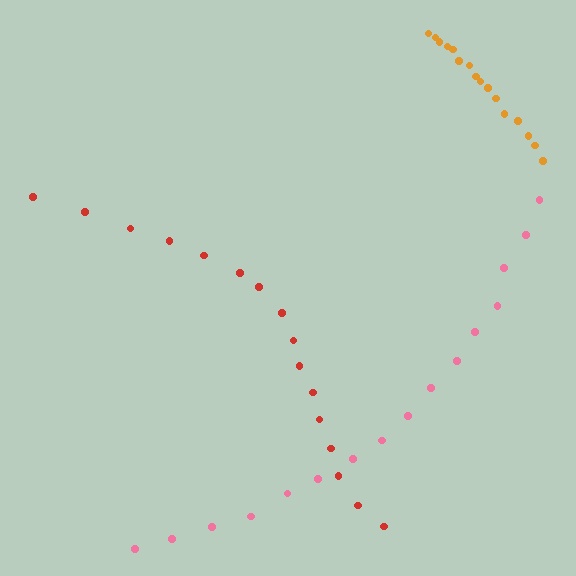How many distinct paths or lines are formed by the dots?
There are 3 distinct paths.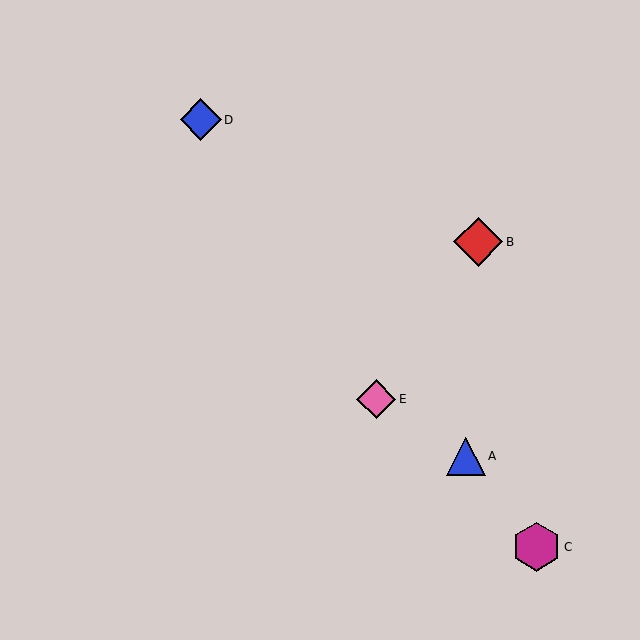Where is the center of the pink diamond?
The center of the pink diamond is at (376, 399).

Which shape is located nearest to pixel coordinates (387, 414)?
The pink diamond (labeled E) at (376, 399) is nearest to that location.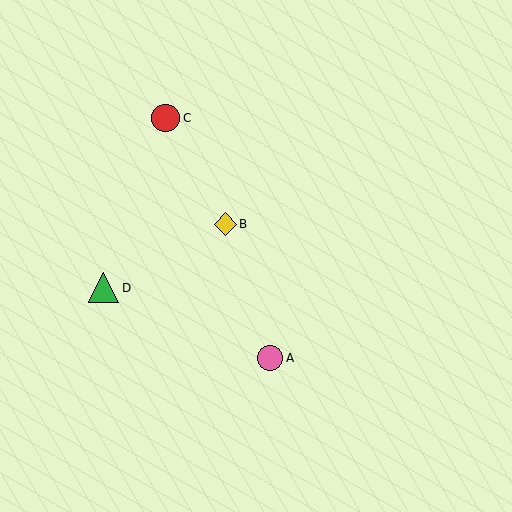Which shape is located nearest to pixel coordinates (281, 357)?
The pink circle (labeled A) at (270, 358) is nearest to that location.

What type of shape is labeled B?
Shape B is a yellow diamond.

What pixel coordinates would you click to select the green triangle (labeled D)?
Click at (104, 288) to select the green triangle D.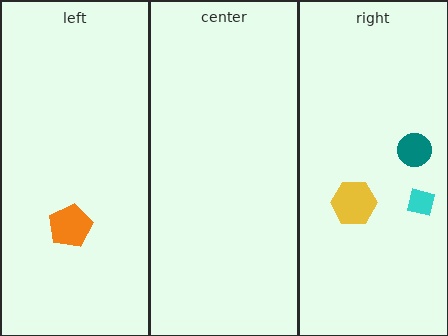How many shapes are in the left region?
1.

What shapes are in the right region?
The yellow hexagon, the cyan square, the teal circle.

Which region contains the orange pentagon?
The left region.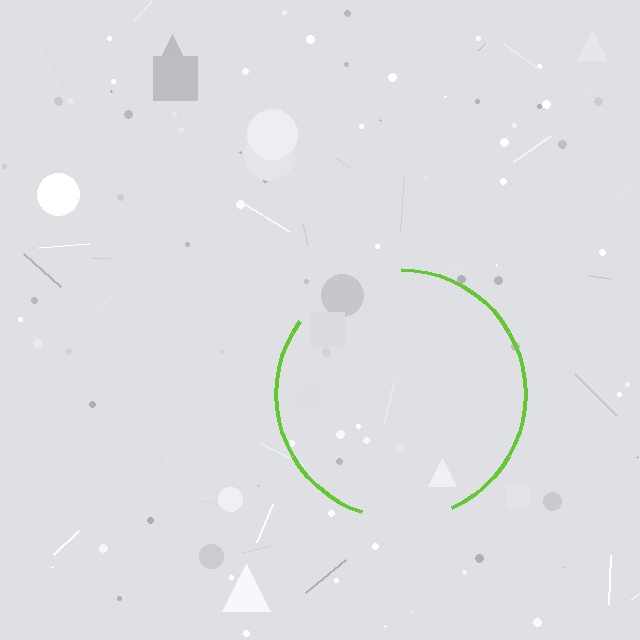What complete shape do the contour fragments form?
The contour fragments form a circle.